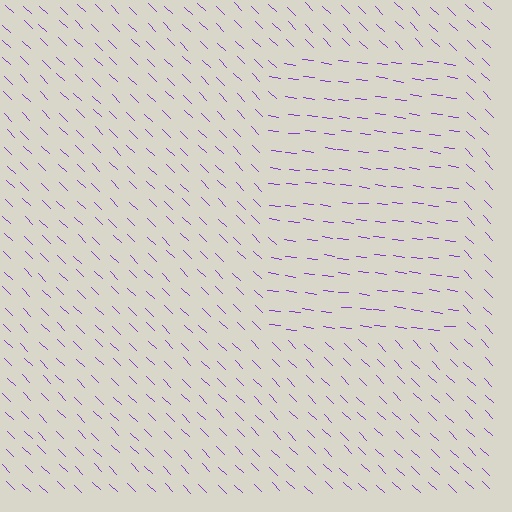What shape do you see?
I see a rectangle.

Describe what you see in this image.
The image is filled with small purple line segments. A rectangle region in the image has lines oriented differently from the surrounding lines, creating a visible texture boundary.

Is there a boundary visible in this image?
Yes, there is a texture boundary formed by a change in line orientation.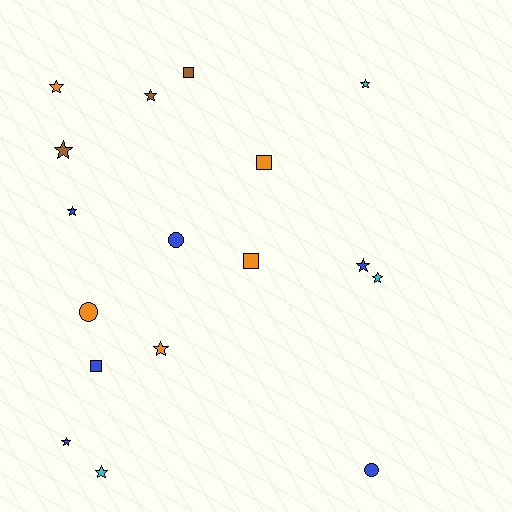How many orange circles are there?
There is 1 orange circle.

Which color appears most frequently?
Blue, with 6 objects.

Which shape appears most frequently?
Star, with 10 objects.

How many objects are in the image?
There are 17 objects.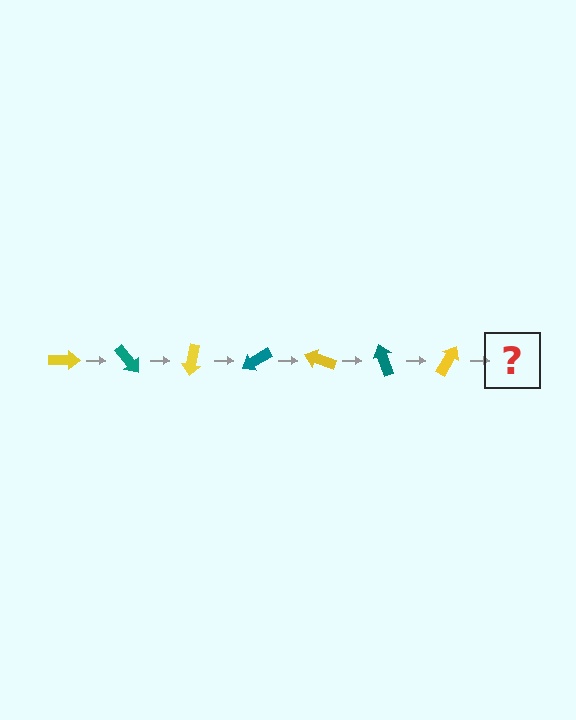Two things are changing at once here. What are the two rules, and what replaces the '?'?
The two rules are that it rotates 50 degrees each step and the color cycles through yellow and teal. The '?' should be a teal arrow, rotated 350 degrees from the start.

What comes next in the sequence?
The next element should be a teal arrow, rotated 350 degrees from the start.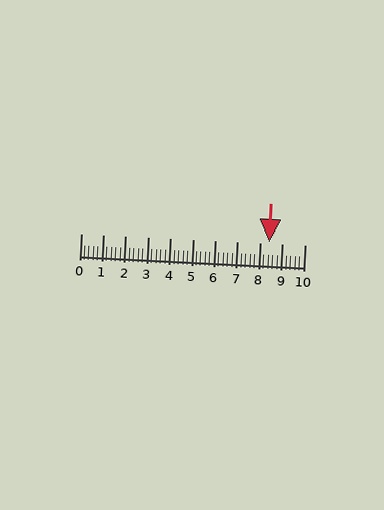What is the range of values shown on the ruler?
The ruler shows values from 0 to 10.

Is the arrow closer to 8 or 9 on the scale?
The arrow is closer to 8.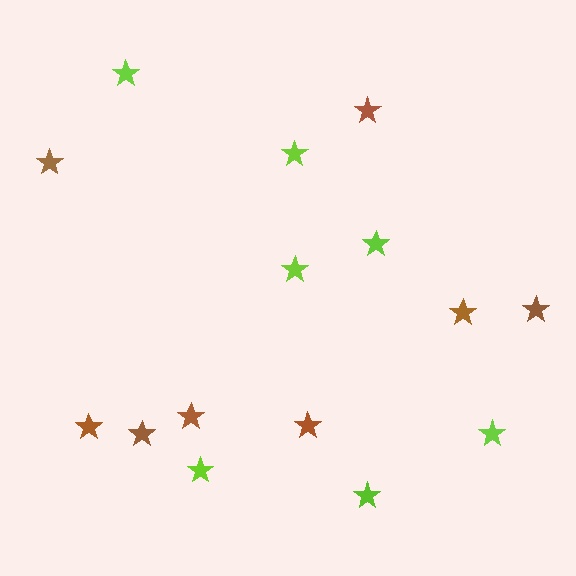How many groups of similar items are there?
There are 2 groups: one group of lime stars (7) and one group of brown stars (8).